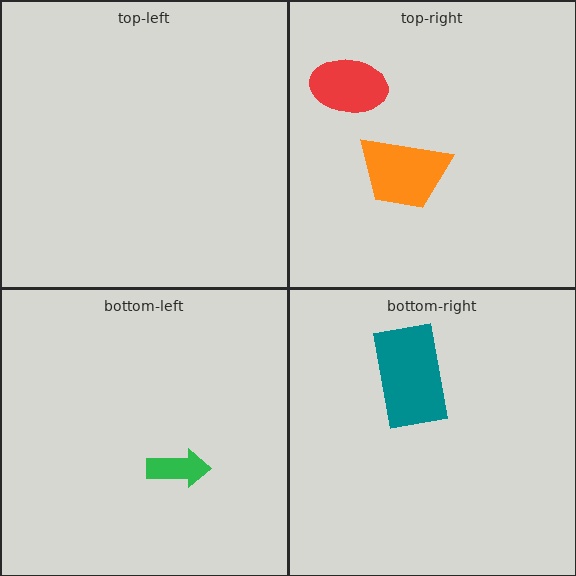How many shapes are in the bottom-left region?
1.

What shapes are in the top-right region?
The orange trapezoid, the red ellipse.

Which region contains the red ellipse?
The top-right region.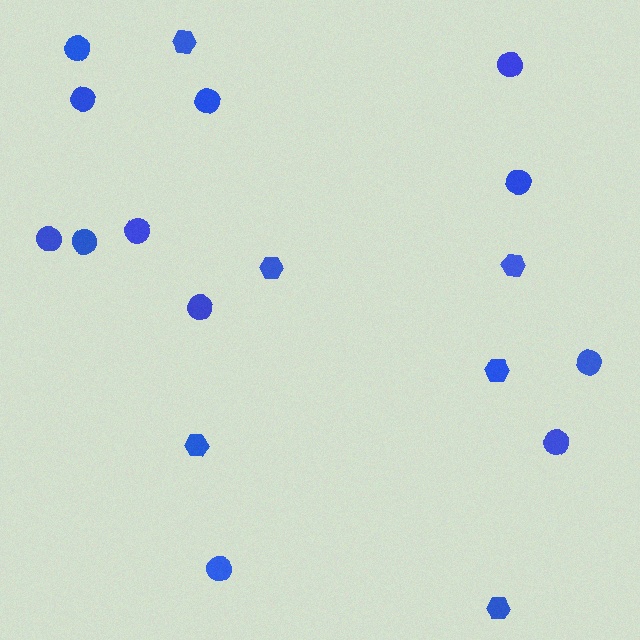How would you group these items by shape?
There are 2 groups: one group of circles (12) and one group of hexagons (6).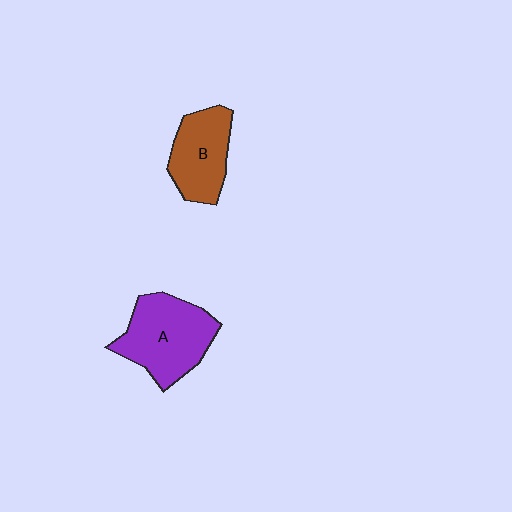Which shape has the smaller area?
Shape B (brown).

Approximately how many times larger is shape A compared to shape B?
Approximately 1.4 times.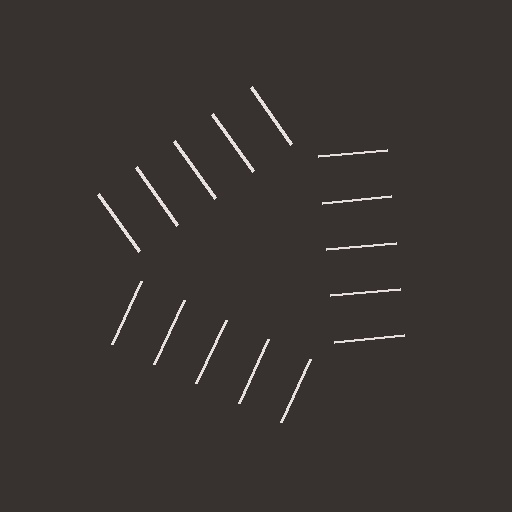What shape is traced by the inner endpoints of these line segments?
An illusory triangle — the line segments terminate on its edges but no continuous stroke is drawn.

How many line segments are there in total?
15 — 5 along each of the 3 edges.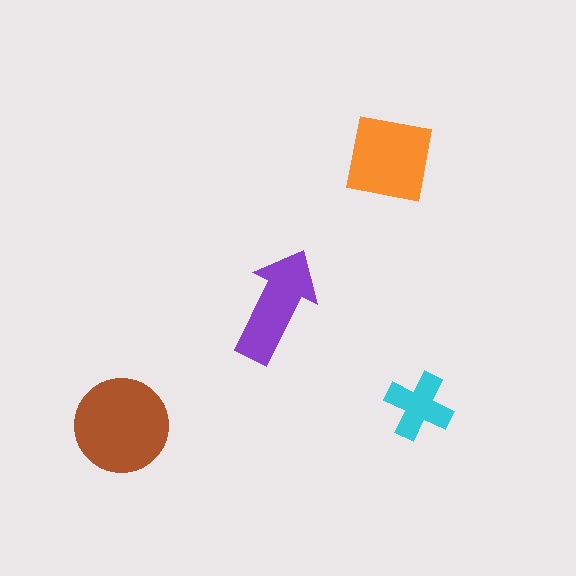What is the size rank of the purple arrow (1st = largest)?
3rd.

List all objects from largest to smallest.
The brown circle, the orange square, the purple arrow, the cyan cross.